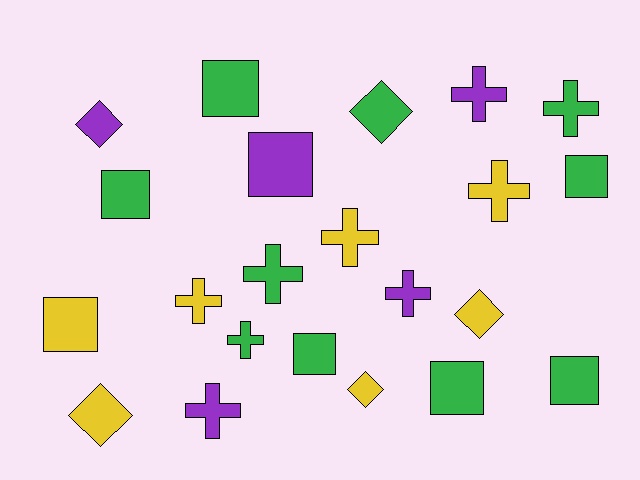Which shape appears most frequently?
Cross, with 9 objects.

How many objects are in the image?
There are 22 objects.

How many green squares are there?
There are 6 green squares.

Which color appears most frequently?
Green, with 10 objects.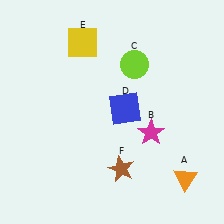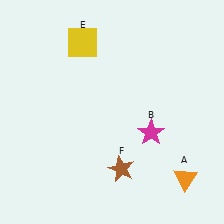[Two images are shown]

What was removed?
The lime circle (C), the blue square (D) were removed in Image 2.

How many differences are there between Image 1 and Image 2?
There are 2 differences between the two images.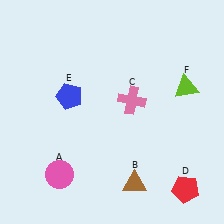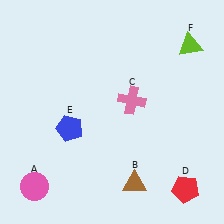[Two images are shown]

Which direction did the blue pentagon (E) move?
The blue pentagon (E) moved down.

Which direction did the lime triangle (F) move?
The lime triangle (F) moved up.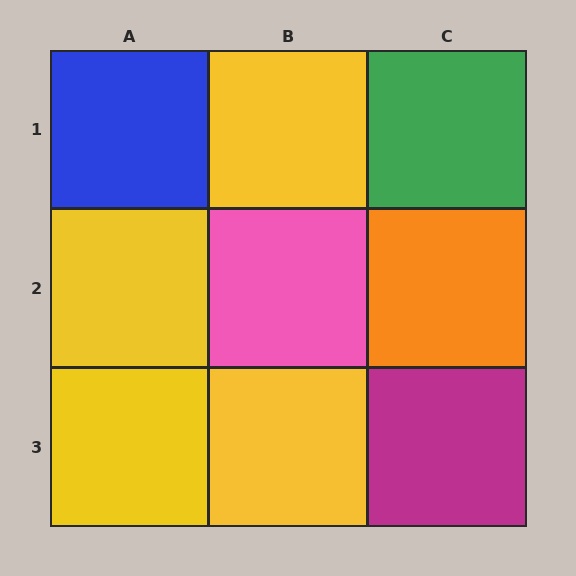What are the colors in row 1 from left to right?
Blue, yellow, green.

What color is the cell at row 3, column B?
Yellow.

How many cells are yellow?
4 cells are yellow.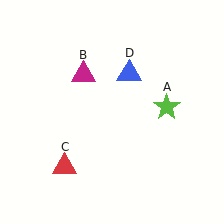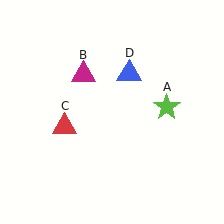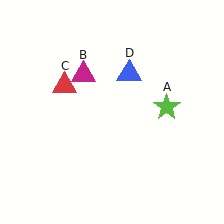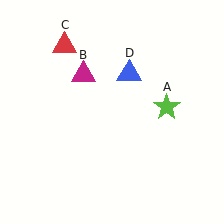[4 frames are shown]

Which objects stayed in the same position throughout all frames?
Lime star (object A) and magenta triangle (object B) and blue triangle (object D) remained stationary.